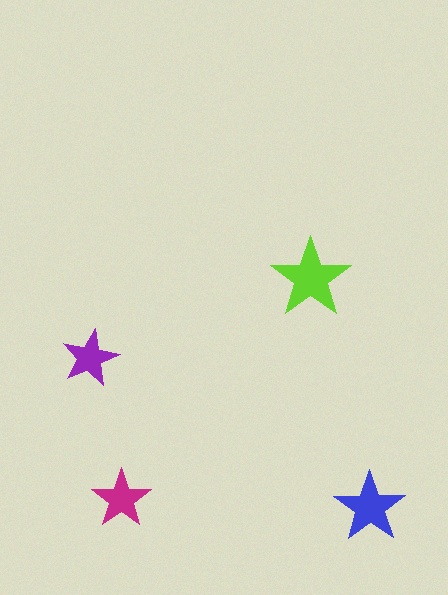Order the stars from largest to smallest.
the lime one, the blue one, the magenta one, the purple one.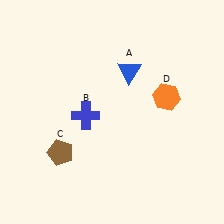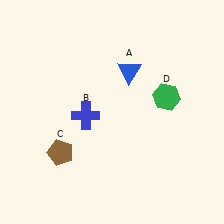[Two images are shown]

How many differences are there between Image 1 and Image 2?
There is 1 difference between the two images.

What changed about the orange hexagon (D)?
In Image 1, D is orange. In Image 2, it changed to green.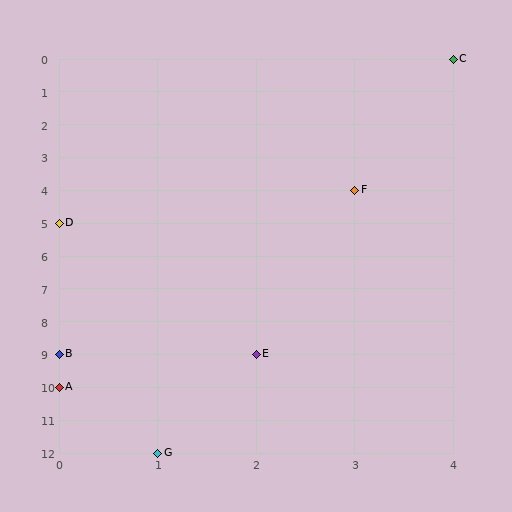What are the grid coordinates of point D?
Point D is at grid coordinates (0, 5).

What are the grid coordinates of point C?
Point C is at grid coordinates (4, 0).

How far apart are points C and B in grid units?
Points C and B are 4 columns and 9 rows apart (about 9.8 grid units diagonally).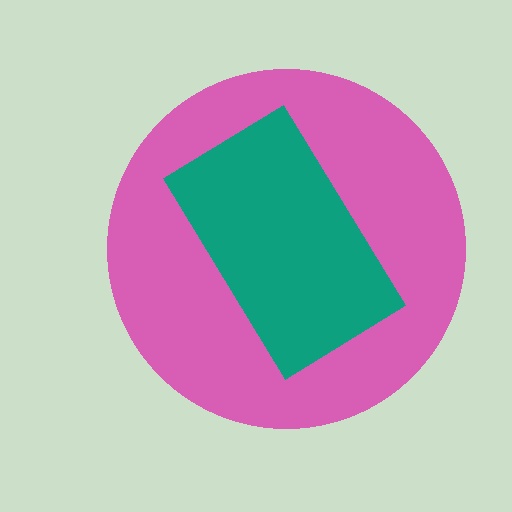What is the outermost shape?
The pink circle.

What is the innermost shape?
The teal rectangle.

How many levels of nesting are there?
2.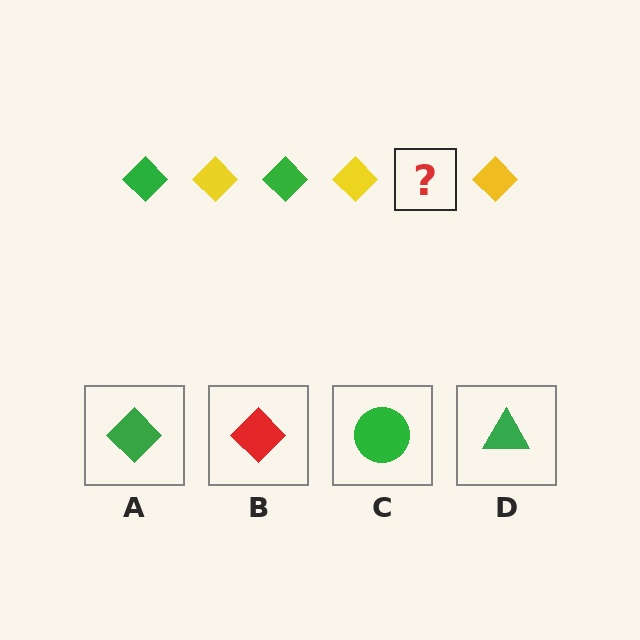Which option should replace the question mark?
Option A.